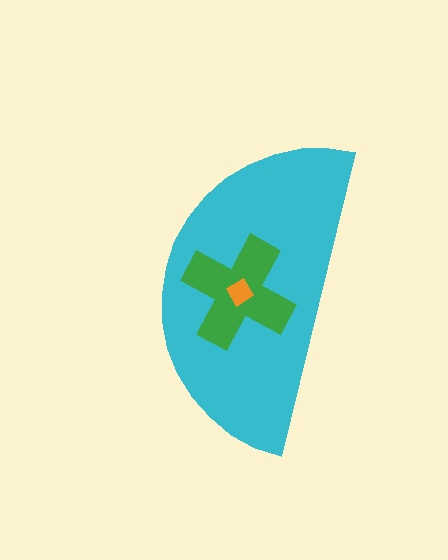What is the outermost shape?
The cyan semicircle.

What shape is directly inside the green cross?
The orange diamond.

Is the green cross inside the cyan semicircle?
Yes.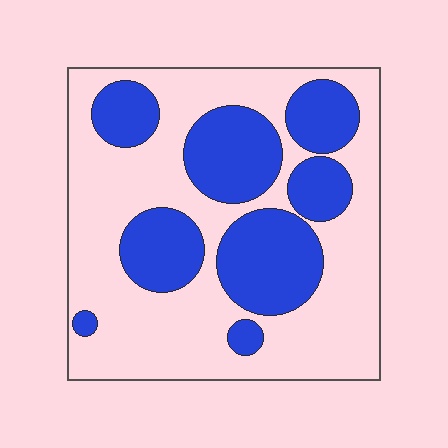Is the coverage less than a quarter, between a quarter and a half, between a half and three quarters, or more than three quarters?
Between a quarter and a half.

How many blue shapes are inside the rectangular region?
8.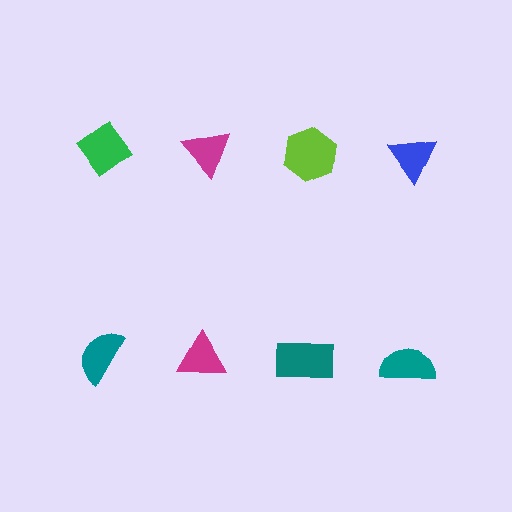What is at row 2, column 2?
A magenta triangle.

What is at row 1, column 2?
A magenta triangle.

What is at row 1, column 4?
A blue triangle.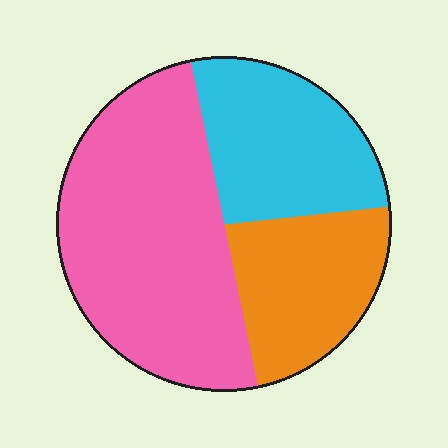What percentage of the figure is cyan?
Cyan covers around 25% of the figure.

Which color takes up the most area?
Pink, at roughly 50%.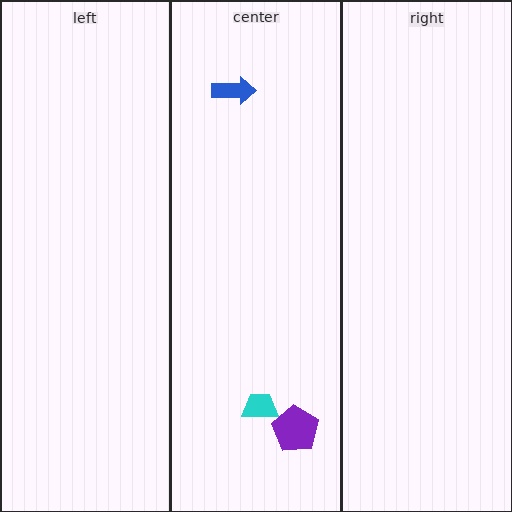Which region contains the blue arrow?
The center region.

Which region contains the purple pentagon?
The center region.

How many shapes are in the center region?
3.